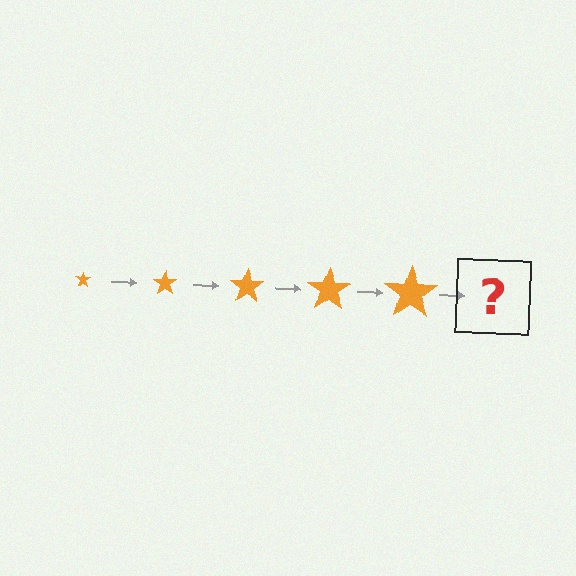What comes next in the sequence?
The next element should be an orange star, larger than the previous one.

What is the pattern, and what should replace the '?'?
The pattern is that the star gets progressively larger each step. The '?' should be an orange star, larger than the previous one.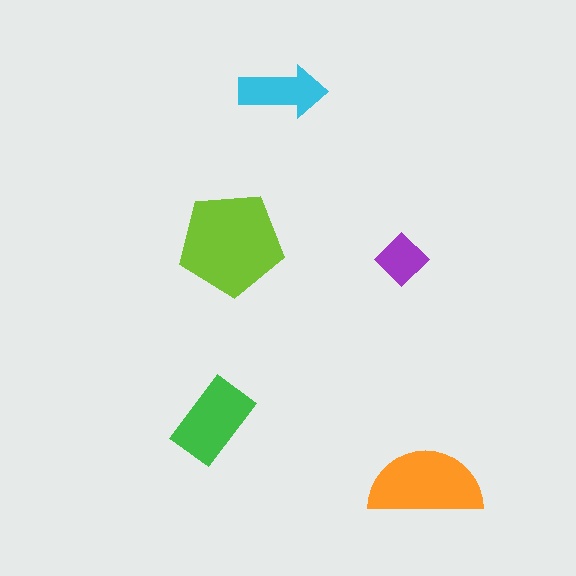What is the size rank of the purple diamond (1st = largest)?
5th.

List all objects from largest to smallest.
The lime pentagon, the orange semicircle, the green rectangle, the cyan arrow, the purple diamond.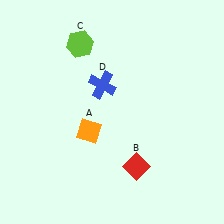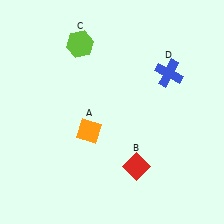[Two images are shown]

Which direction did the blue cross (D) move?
The blue cross (D) moved right.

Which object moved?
The blue cross (D) moved right.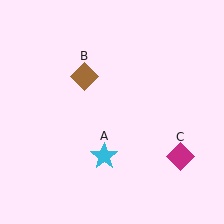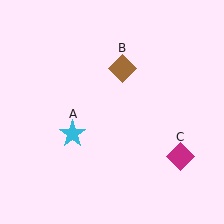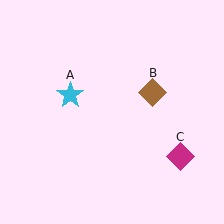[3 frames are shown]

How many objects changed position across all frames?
2 objects changed position: cyan star (object A), brown diamond (object B).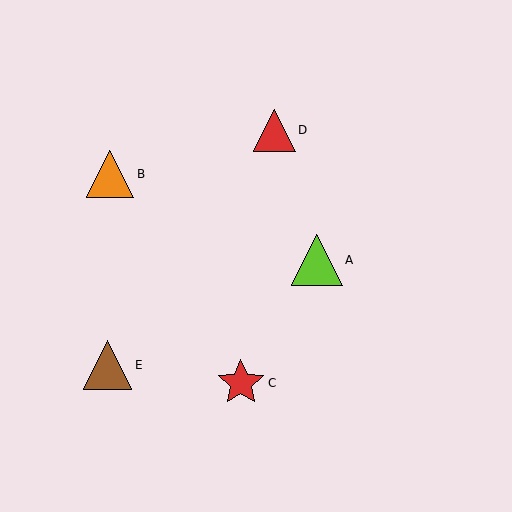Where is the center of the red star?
The center of the red star is at (241, 383).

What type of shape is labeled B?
Shape B is an orange triangle.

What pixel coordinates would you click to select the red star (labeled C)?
Click at (241, 383) to select the red star C.